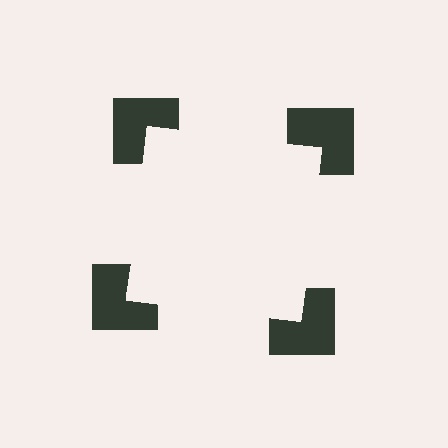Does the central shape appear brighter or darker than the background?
It typically appears slightly brighter than the background, even though no actual brightness change is drawn.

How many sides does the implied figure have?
4 sides.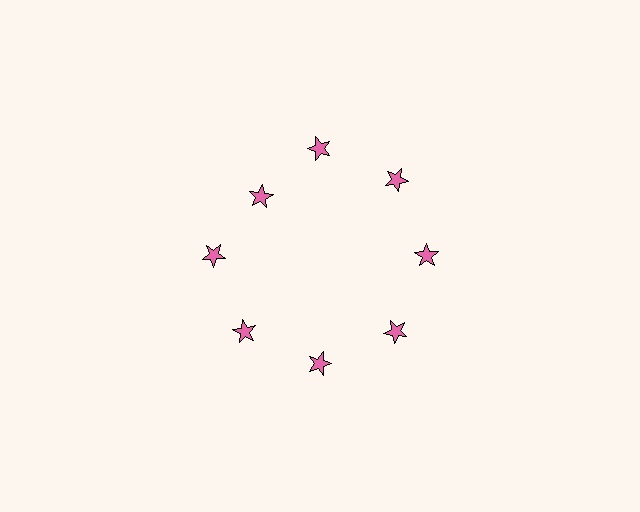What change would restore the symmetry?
The symmetry would be restored by moving it outward, back onto the ring so that all 8 stars sit at equal angles and equal distance from the center.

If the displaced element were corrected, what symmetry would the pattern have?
It would have 8-fold rotational symmetry — the pattern would map onto itself every 45 degrees.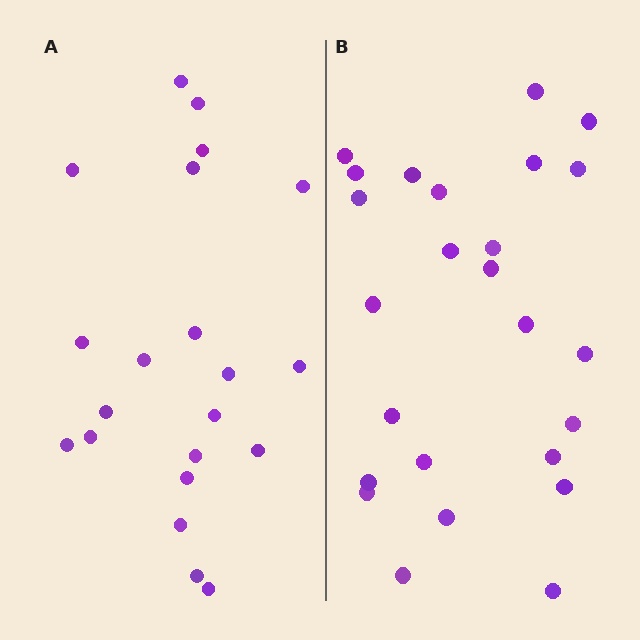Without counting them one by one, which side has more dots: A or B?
Region B (the right region) has more dots.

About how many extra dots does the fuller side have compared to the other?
Region B has about 4 more dots than region A.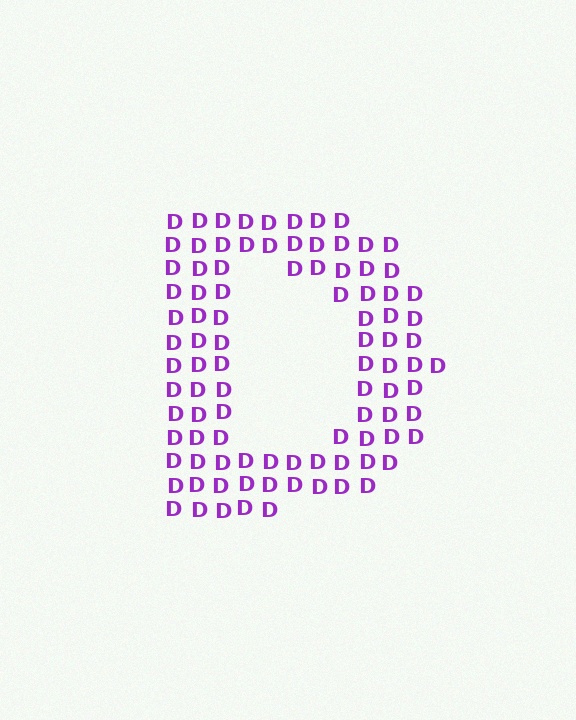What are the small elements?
The small elements are letter D's.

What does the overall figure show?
The overall figure shows the letter D.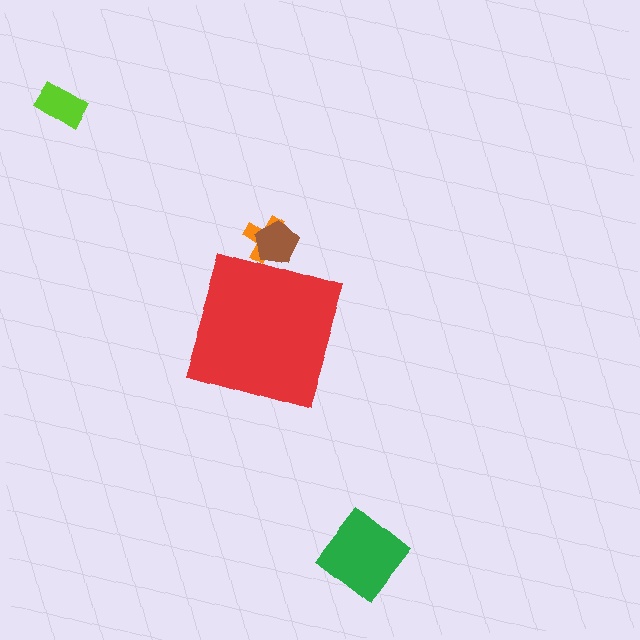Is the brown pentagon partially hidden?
Yes, the brown pentagon is partially hidden behind the red diamond.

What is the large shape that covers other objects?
A red diamond.